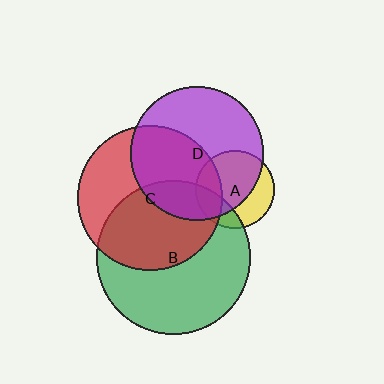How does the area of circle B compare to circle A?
Approximately 3.8 times.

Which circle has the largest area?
Circle B (green).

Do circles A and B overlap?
Yes.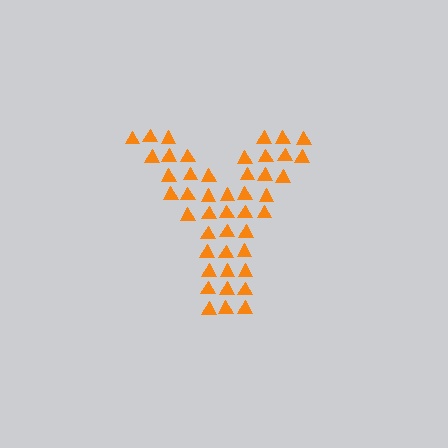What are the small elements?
The small elements are triangles.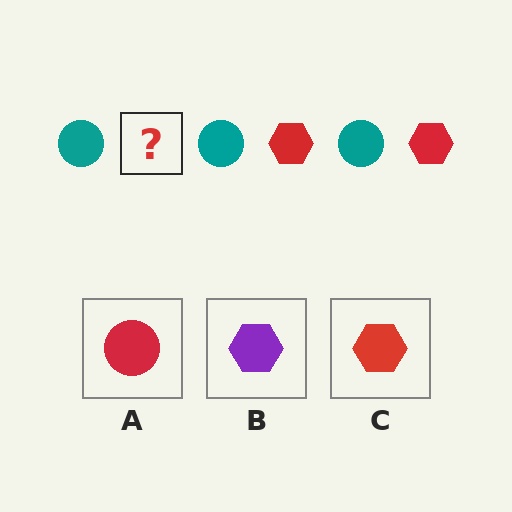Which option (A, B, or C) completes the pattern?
C.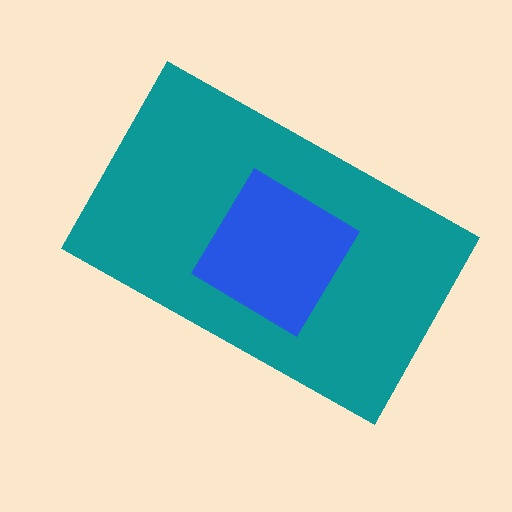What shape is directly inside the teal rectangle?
The blue diamond.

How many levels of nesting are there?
2.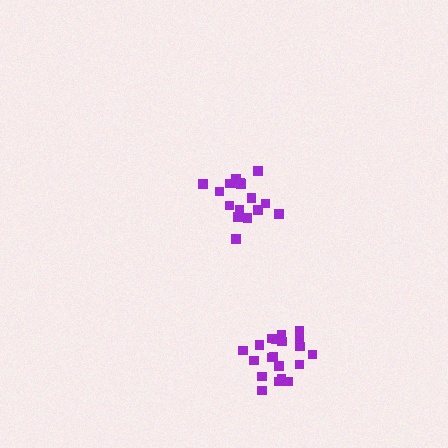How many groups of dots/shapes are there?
There are 2 groups.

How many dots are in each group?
Group 1: 20 dots, Group 2: 18 dots (38 total).